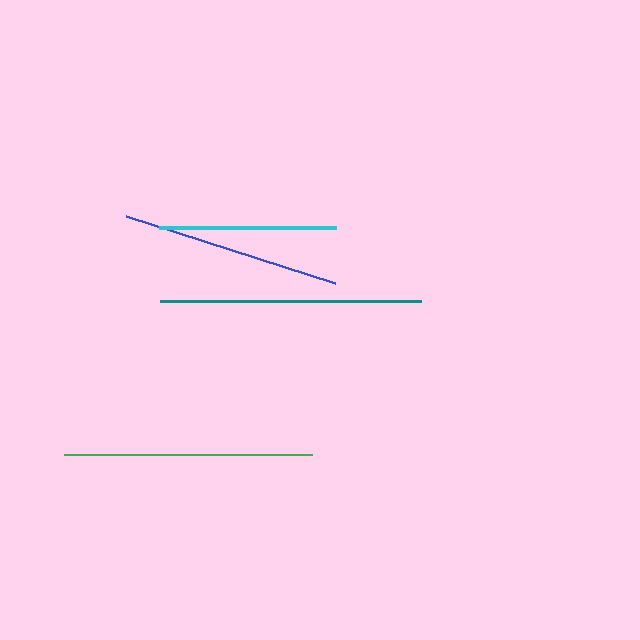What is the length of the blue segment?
The blue segment is approximately 220 pixels long.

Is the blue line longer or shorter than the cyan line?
The blue line is longer than the cyan line.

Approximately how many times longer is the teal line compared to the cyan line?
The teal line is approximately 1.5 times the length of the cyan line.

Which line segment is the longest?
The teal line is the longest at approximately 260 pixels.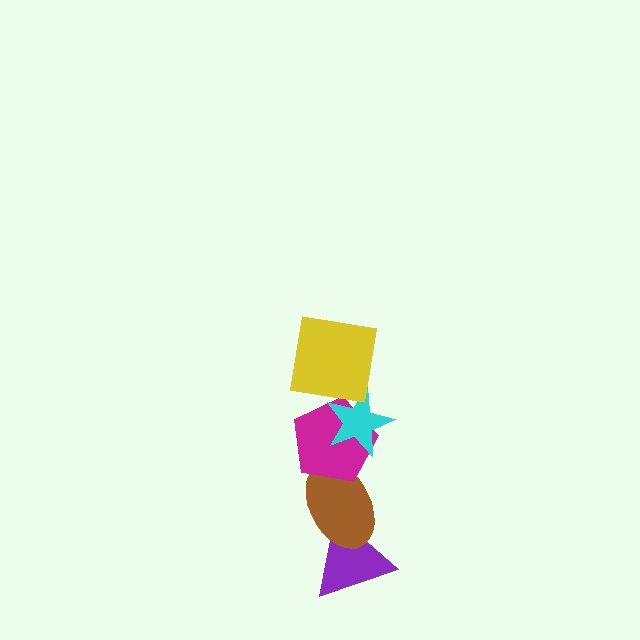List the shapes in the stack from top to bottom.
From top to bottom: the yellow square, the cyan star, the magenta pentagon, the brown ellipse, the purple triangle.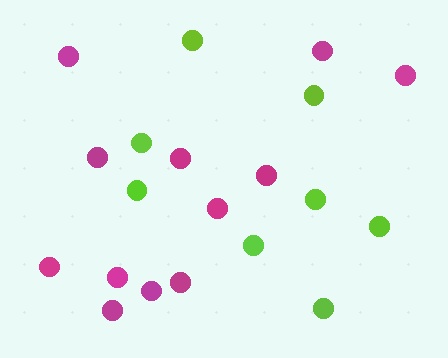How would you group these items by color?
There are 2 groups: one group of magenta circles (12) and one group of lime circles (8).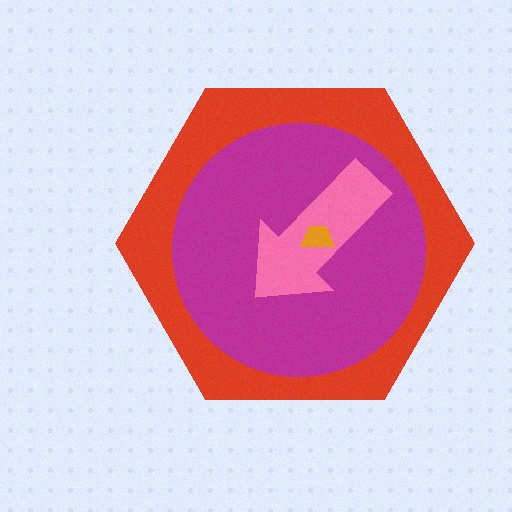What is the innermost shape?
The orange trapezoid.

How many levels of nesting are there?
4.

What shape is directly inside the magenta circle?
The pink arrow.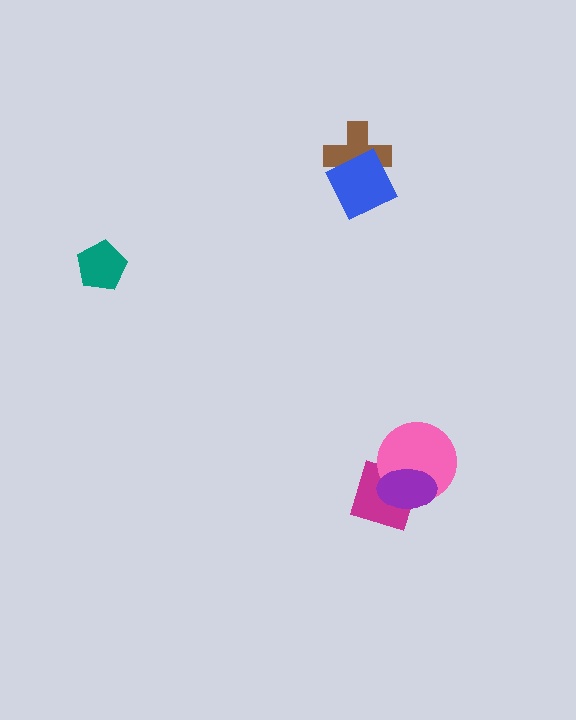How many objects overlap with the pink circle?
2 objects overlap with the pink circle.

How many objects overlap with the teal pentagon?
0 objects overlap with the teal pentagon.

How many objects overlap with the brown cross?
1 object overlaps with the brown cross.